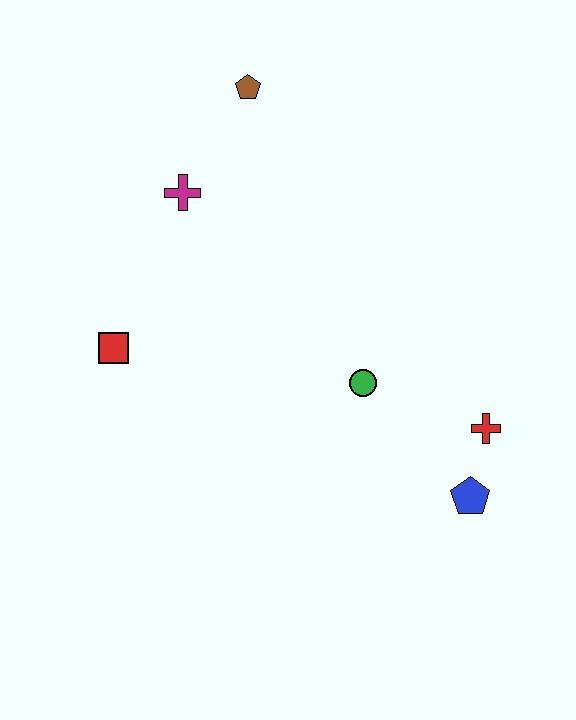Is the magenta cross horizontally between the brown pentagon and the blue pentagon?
No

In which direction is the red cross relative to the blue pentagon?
The red cross is above the blue pentagon.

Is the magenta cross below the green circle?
No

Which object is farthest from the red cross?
The brown pentagon is farthest from the red cross.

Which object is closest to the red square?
The magenta cross is closest to the red square.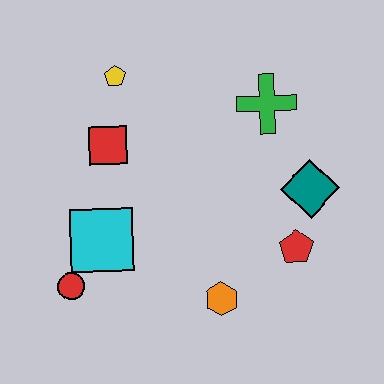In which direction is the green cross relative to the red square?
The green cross is to the right of the red square.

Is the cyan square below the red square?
Yes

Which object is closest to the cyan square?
The red circle is closest to the cyan square.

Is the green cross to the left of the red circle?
No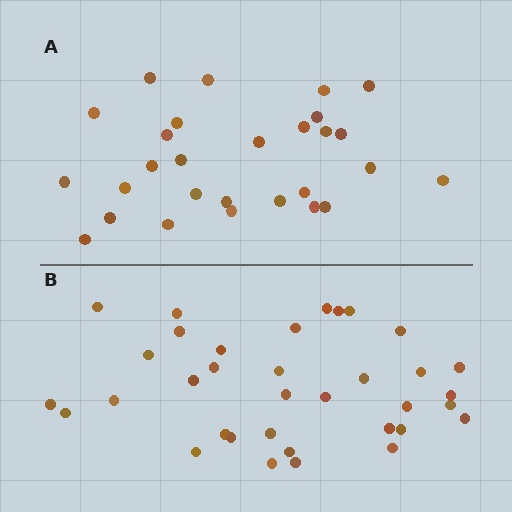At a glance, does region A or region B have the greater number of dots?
Region B (the bottom region) has more dots.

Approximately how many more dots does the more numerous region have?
Region B has roughly 8 or so more dots than region A.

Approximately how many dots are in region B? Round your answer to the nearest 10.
About 40 dots. (The exact count is 35, which rounds to 40.)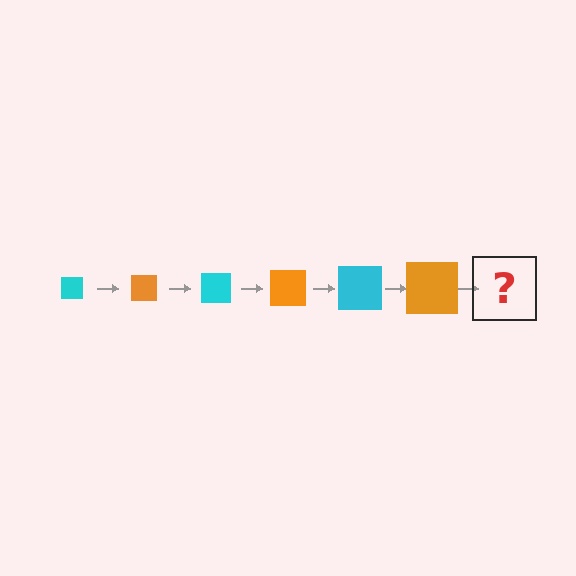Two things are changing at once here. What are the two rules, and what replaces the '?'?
The two rules are that the square grows larger each step and the color cycles through cyan and orange. The '?' should be a cyan square, larger than the previous one.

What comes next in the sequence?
The next element should be a cyan square, larger than the previous one.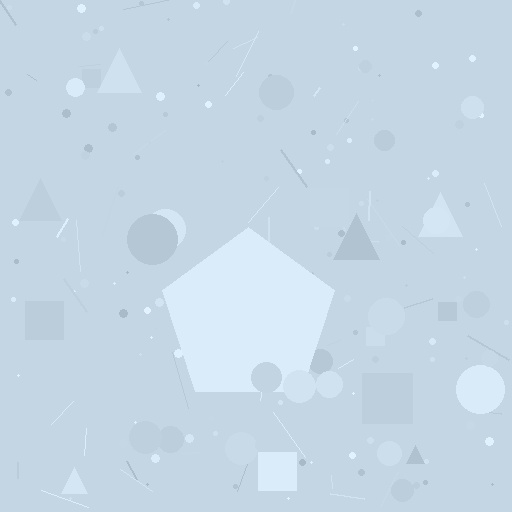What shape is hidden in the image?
A pentagon is hidden in the image.